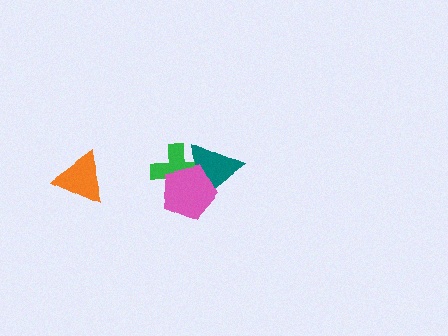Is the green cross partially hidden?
Yes, it is partially covered by another shape.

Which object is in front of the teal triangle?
The pink pentagon is in front of the teal triangle.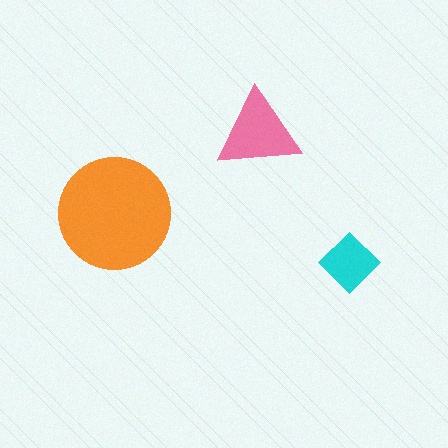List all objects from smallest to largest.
The cyan diamond, the pink triangle, the orange circle.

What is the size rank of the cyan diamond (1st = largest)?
3rd.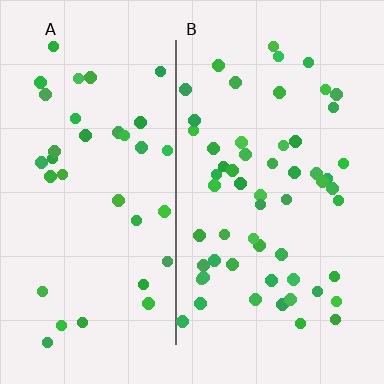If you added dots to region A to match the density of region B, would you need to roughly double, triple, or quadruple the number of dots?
Approximately double.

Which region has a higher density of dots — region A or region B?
B (the right).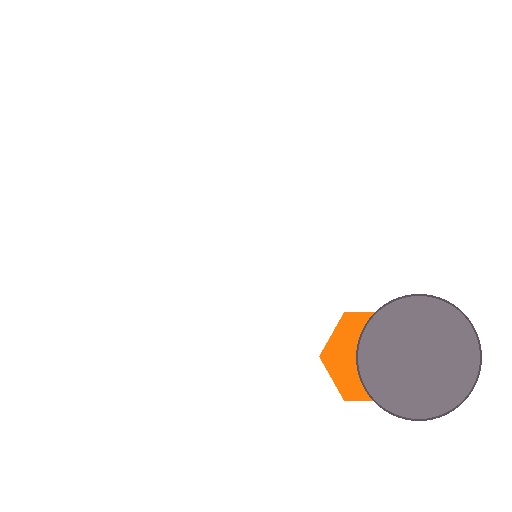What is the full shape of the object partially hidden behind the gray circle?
The partially hidden object is an orange hexagon.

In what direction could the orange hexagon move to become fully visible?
The orange hexagon could move left. That would shift it out from behind the gray circle entirely.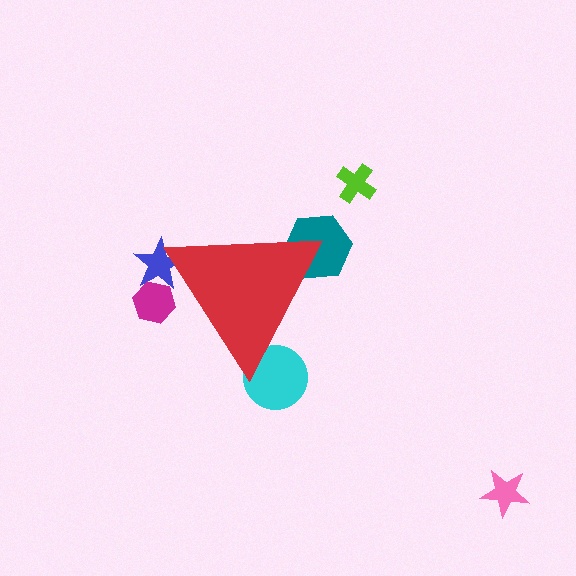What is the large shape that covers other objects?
A red triangle.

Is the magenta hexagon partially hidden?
Yes, the magenta hexagon is partially hidden behind the red triangle.